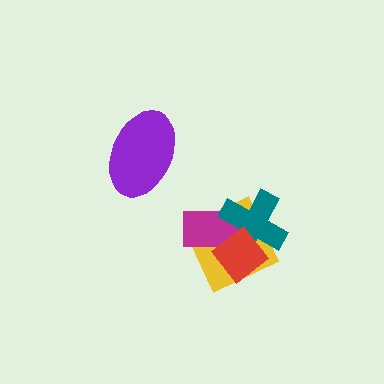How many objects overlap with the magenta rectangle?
3 objects overlap with the magenta rectangle.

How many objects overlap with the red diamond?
3 objects overlap with the red diamond.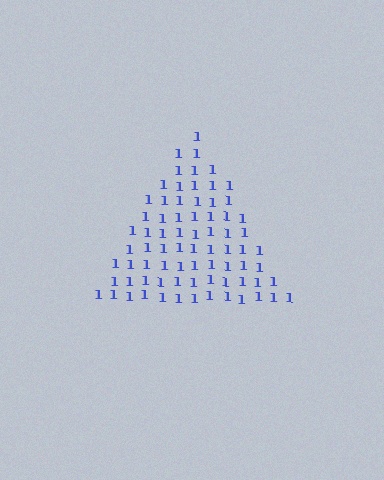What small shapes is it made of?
It is made of small digit 1's.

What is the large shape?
The large shape is a triangle.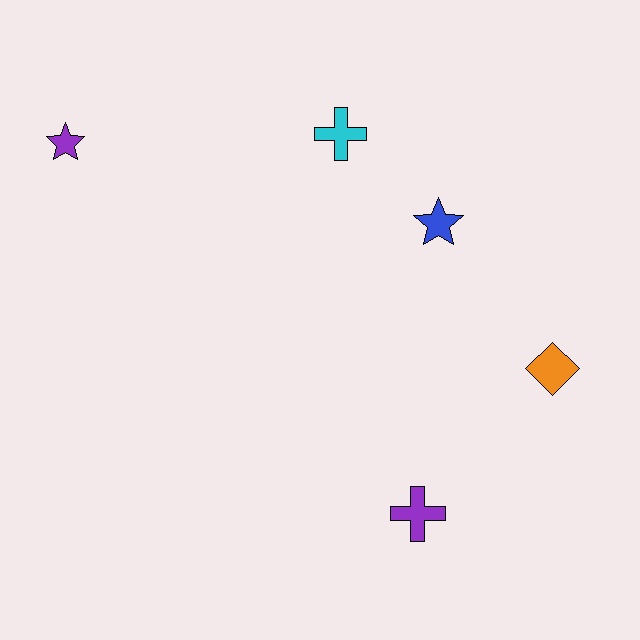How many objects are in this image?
There are 5 objects.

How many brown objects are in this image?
There are no brown objects.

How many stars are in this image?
There are 2 stars.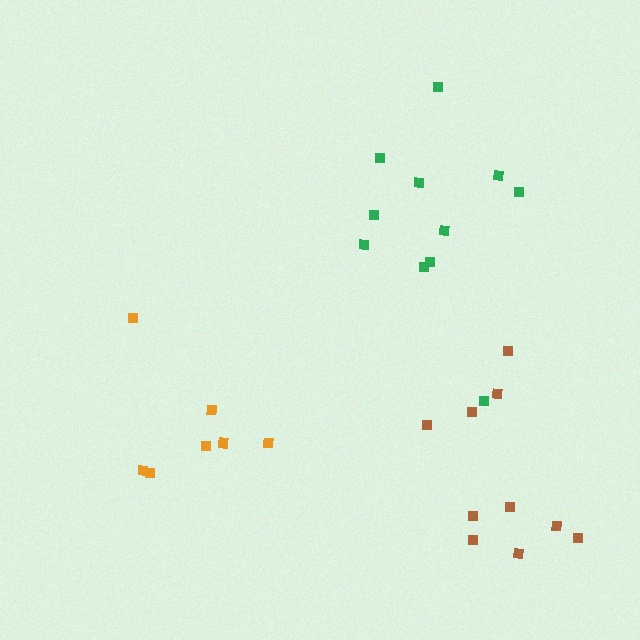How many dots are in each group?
Group 1: 11 dots, Group 2: 10 dots, Group 3: 7 dots (28 total).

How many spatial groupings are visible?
There are 3 spatial groupings.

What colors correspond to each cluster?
The clusters are colored: green, brown, orange.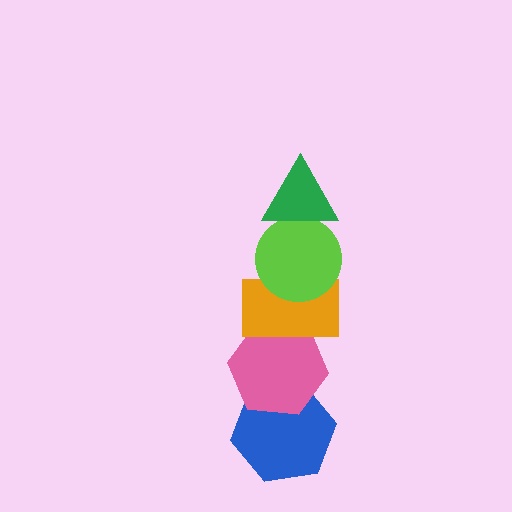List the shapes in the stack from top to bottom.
From top to bottom: the green triangle, the lime circle, the orange rectangle, the pink hexagon, the blue hexagon.